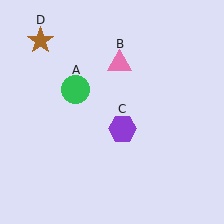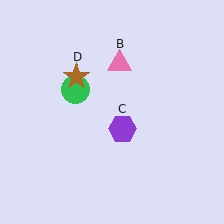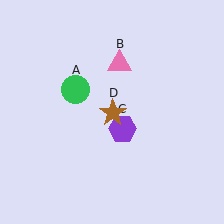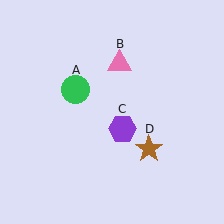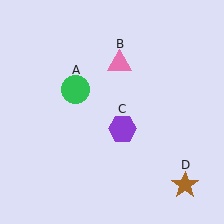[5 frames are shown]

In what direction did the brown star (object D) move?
The brown star (object D) moved down and to the right.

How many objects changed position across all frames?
1 object changed position: brown star (object D).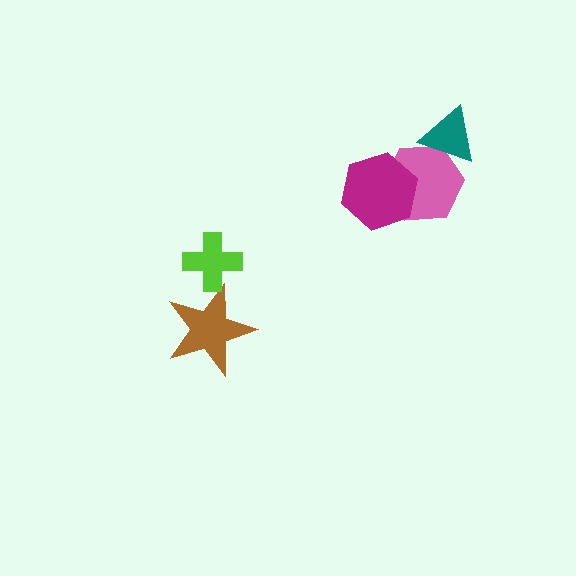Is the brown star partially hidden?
Yes, it is partially covered by another shape.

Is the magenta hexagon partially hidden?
No, no other shape covers it.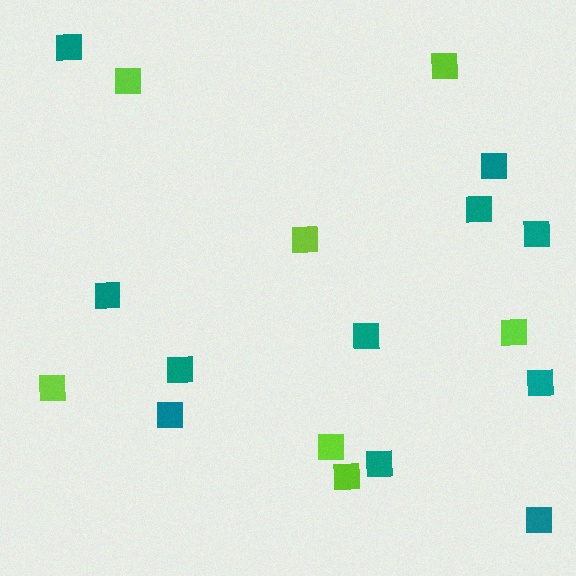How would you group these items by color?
There are 2 groups: one group of teal squares (11) and one group of lime squares (7).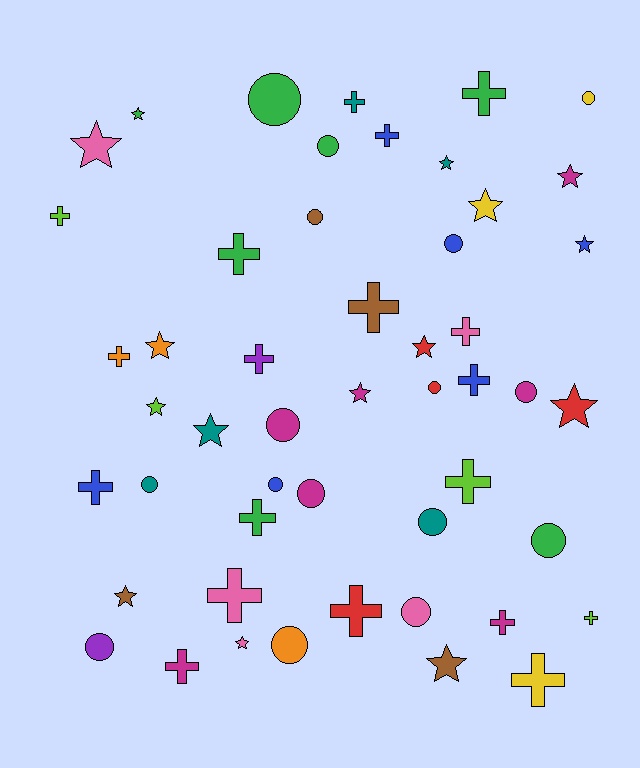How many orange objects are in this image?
There are 3 orange objects.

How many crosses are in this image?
There are 19 crosses.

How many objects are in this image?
There are 50 objects.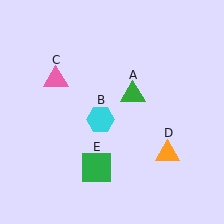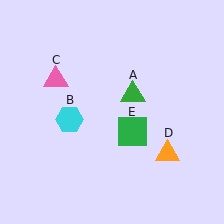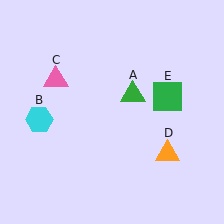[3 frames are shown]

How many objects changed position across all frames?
2 objects changed position: cyan hexagon (object B), green square (object E).